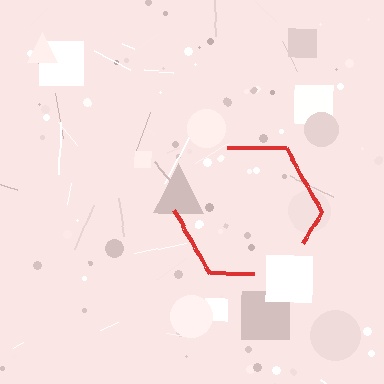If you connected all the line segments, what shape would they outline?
They would outline a hexagon.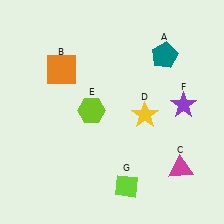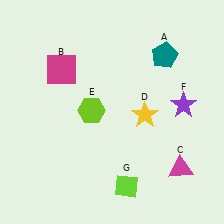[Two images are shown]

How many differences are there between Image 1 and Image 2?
There is 1 difference between the two images.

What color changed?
The square (B) changed from orange in Image 1 to magenta in Image 2.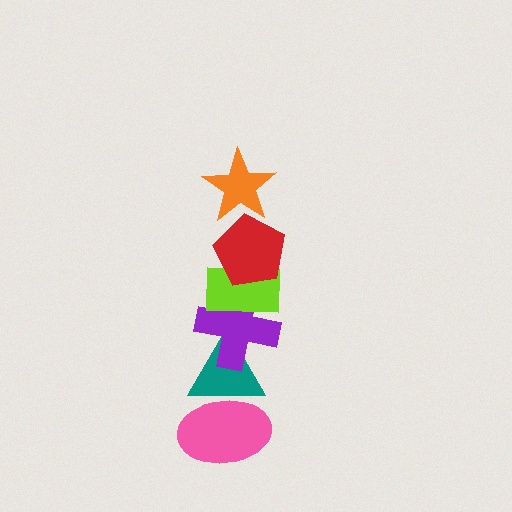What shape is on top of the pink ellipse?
The teal triangle is on top of the pink ellipse.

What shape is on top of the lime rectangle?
The red pentagon is on top of the lime rectangle.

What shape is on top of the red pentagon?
The orange star is on top of the red pentagon.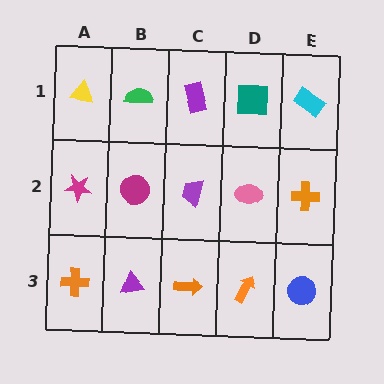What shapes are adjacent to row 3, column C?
A purple trapezoid (row 2, column C), a purple triangle (row 3, column B), an orange arrow (row 3, column D).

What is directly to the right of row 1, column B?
A purple rectangle.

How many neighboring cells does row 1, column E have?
2.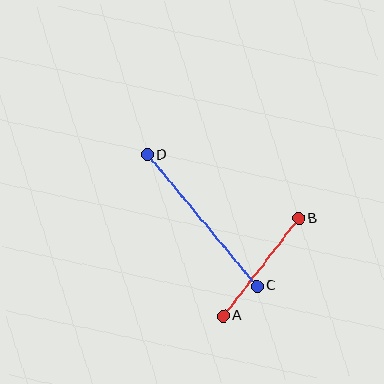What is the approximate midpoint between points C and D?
The midpoint is at approximately (202, 221) pixels.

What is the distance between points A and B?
The distance is approximately 123 pixels.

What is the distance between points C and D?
The distance is approximately 171 pixels.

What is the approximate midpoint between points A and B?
The midpoint is at approximately (261, 267) pixels.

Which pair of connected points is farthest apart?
Points C and D are farthest apart.